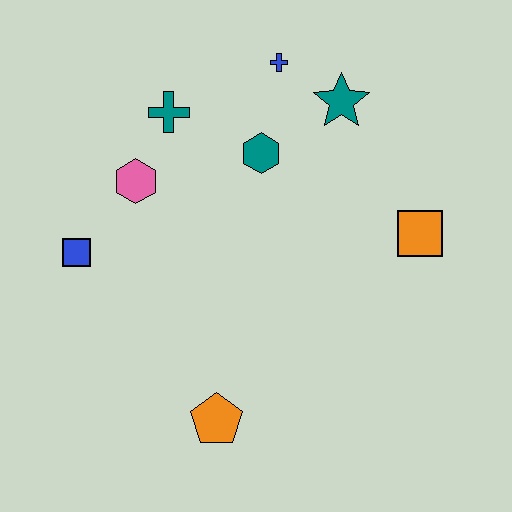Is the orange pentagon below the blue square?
Yes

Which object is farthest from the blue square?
The orange square is farthest from the blue square.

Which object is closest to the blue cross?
The teal star is closest to the blue cross.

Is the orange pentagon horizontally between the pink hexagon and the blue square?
No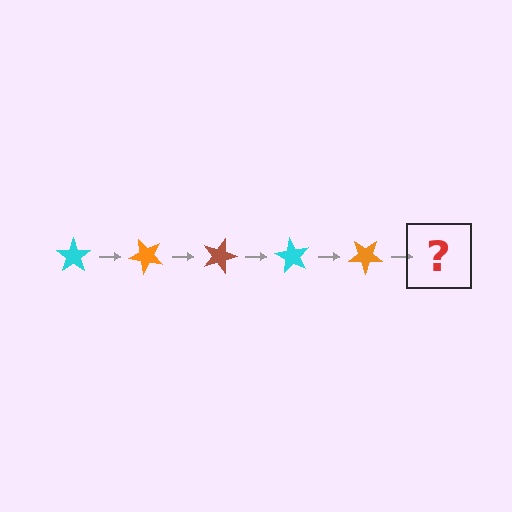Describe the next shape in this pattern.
It should be a brown star, rotated 225 degrees from the start.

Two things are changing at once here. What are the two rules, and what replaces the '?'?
The two rules are that it rotates 45 degrees each step and the color cycles through cyan, orange, and brown. The '?' should be a brown star, rotated 225 degrees from the start.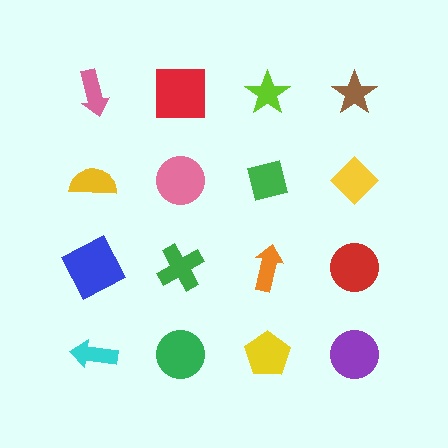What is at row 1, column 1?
A pink arrow.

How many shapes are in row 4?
4 shapes.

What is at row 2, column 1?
A yellow semicircle.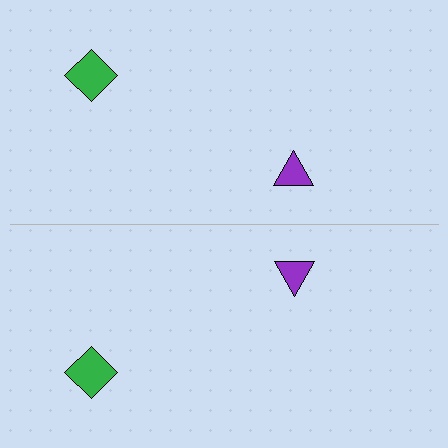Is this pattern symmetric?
Yes, this pattern has bilateral (reflection) symmetry.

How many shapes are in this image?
There are 4 shapes in this image.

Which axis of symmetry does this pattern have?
The pattern has a horizontal axis of symmetry running through the center of the image.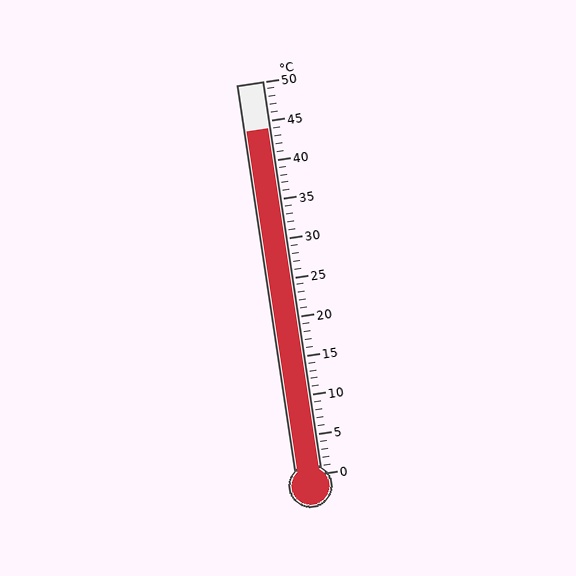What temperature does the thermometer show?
The thermometer shows approximately 44°C.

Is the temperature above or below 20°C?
The temperature is above 20°C.